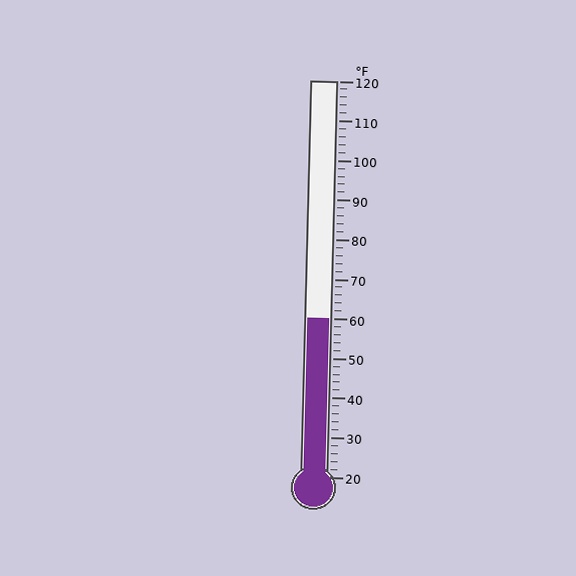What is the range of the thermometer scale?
The thermometer scale ranges from 20°F to 120°F.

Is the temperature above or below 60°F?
The temperature is at 60°F.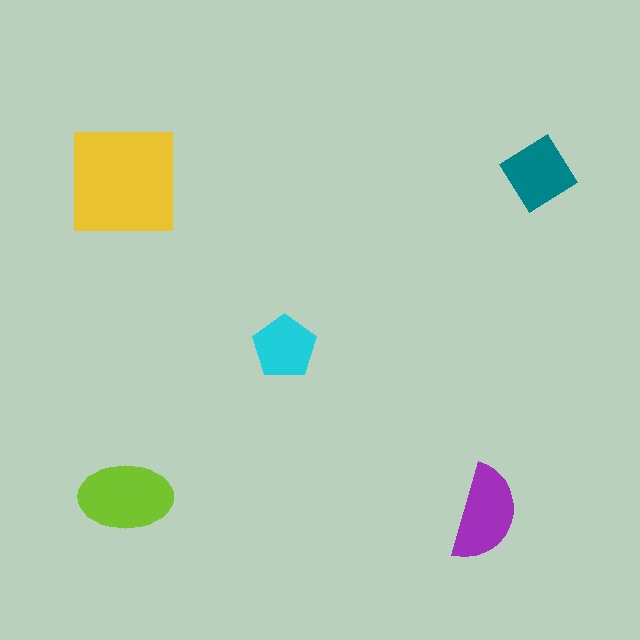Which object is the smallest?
The cyan pentagon.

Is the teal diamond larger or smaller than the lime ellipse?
Smaller.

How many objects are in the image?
There are 5 objects in the image.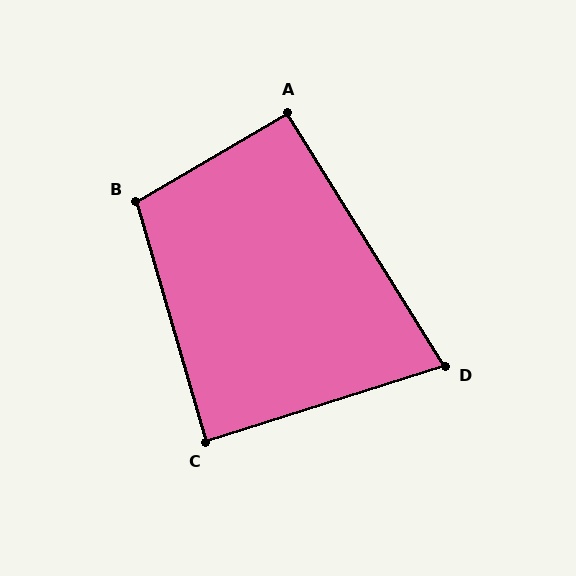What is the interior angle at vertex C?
Approximately 88 degrees (approximately right).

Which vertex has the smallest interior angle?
D, at approximately 76 degrees.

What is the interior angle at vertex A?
Approximately 92 degrees (approximately right).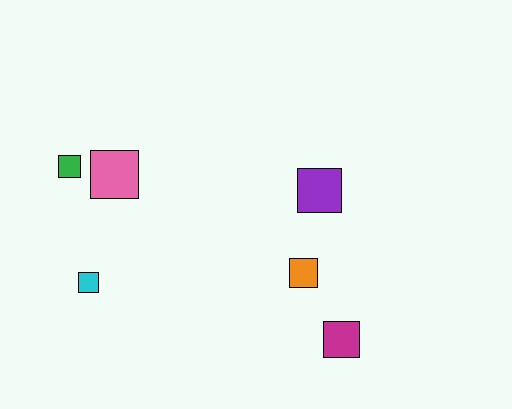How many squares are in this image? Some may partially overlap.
There are 6 squares.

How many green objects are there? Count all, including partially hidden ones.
There is 1 green object.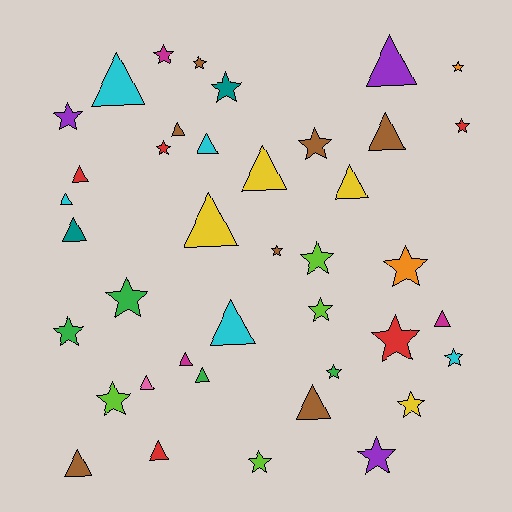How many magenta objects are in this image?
There are 3 magenta objects.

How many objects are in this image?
There are 40 objects.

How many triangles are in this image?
There are 19 triangles.